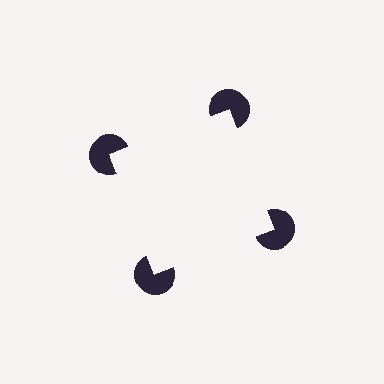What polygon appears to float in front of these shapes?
An illusory square — its edges are inferred from the aligned wedge cuts in the pac-man discs, not physically drawn.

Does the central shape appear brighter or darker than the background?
It typically appears slightly brighter than the background, even though no actual brightness change is drawn.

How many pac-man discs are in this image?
There are 4 — one at each vertex of the illusory square.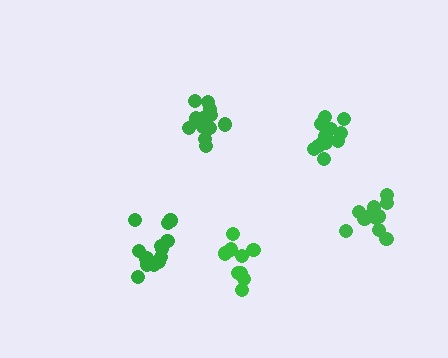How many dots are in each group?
Group 1: 12 dots, Group 2: 13 dots, Group 3: 11 dots, Group 4: 14 dots, Group 5: 9 dots (59 total).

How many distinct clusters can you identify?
There are 5 distinct clusters.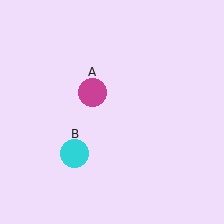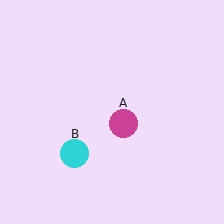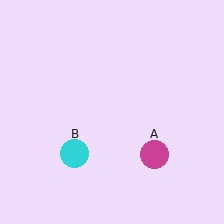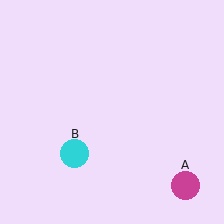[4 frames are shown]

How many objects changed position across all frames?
1 object changed position: magenta circle (object A).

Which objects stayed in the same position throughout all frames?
Cyan circle (object B) remained stationary.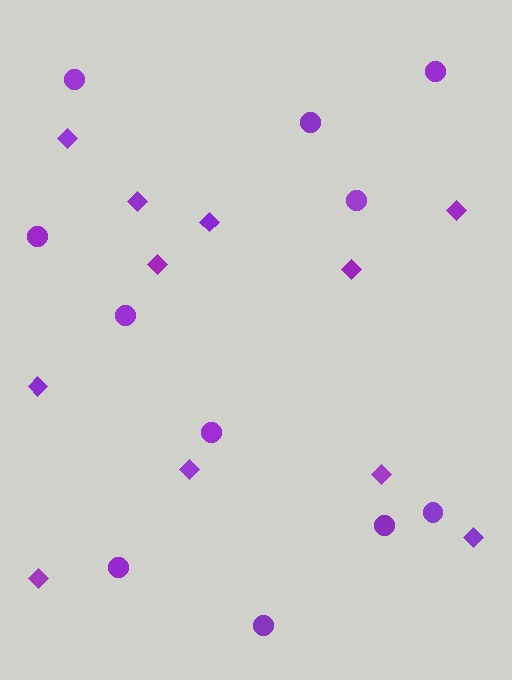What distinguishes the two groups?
There are 2 groups: one group of diamonds (11) and one group of circles (11).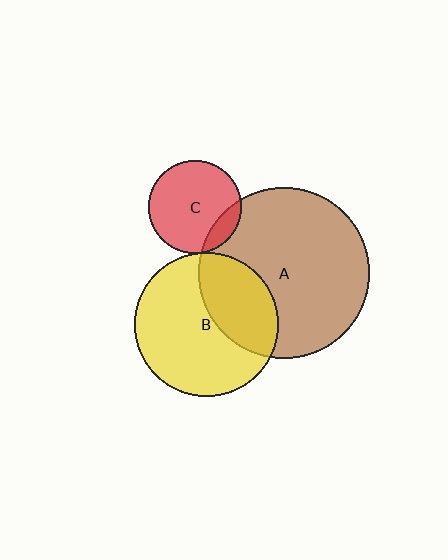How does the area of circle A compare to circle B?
Approximately 1.4 times.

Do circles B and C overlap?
Yes.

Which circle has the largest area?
Circle A (brown).